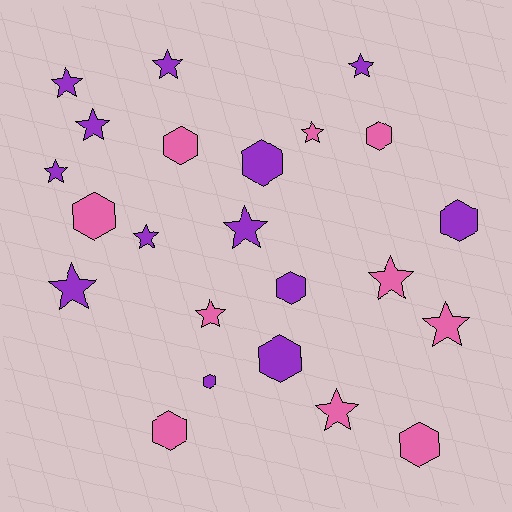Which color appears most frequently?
Purple, with 13 objects.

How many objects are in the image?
There are 23 objects.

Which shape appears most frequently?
Star, with 13 objects.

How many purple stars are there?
There are 8 purple stars.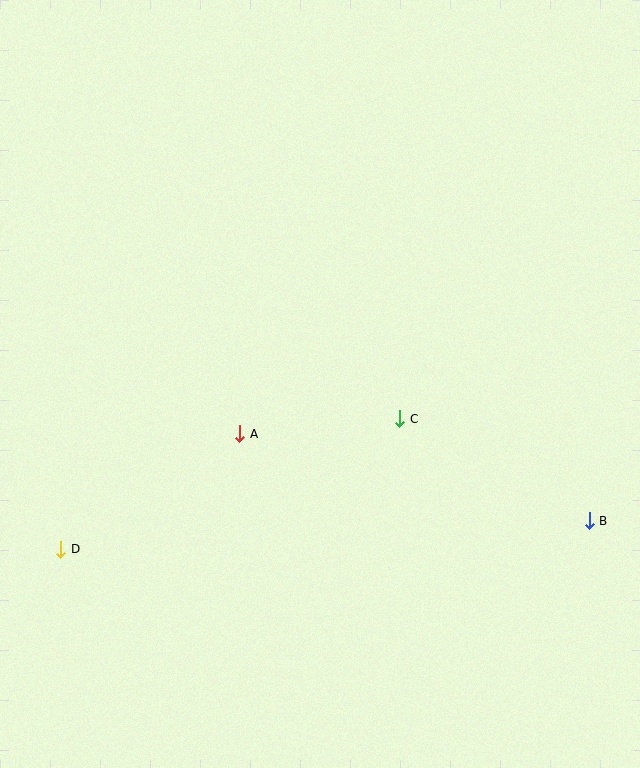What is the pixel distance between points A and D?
The distance between A and D is 213 pixels.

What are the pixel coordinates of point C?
Point C is at (400, 419).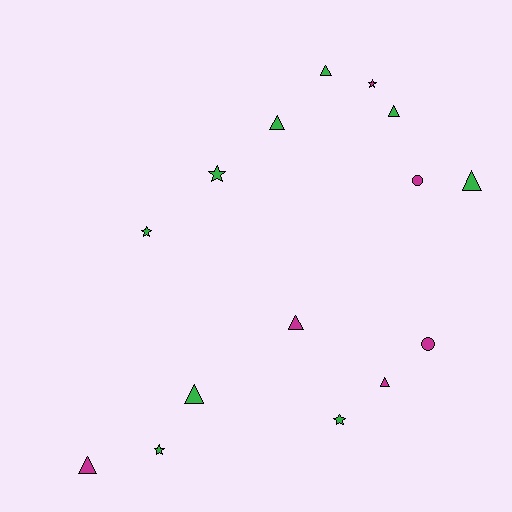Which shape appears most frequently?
Triangle, with 8 objects.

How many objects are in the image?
There are 15 objects.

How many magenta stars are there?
There is 1 magenta star.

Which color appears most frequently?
Green, with 9 objects.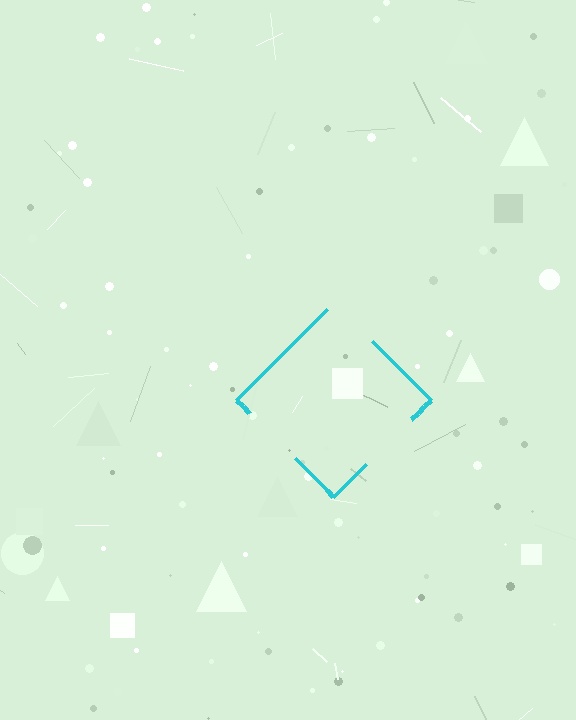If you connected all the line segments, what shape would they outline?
They would outline a diamond.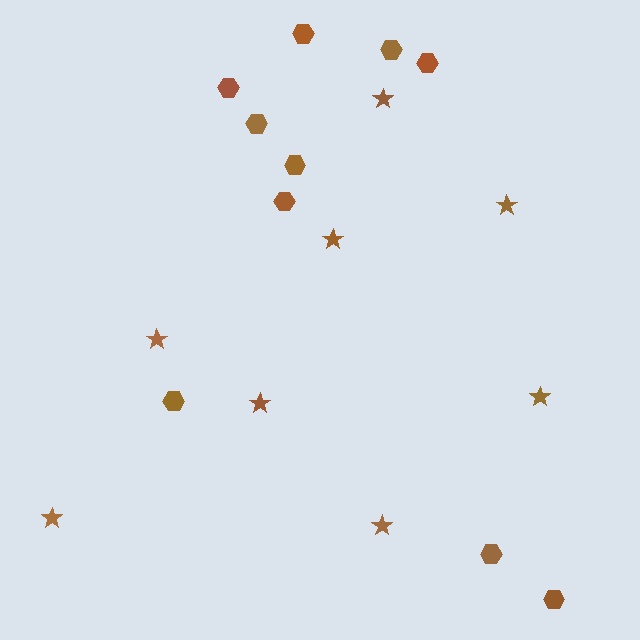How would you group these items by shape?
There are 2 groups: one group of stars (8) and one group of hexagons (10).